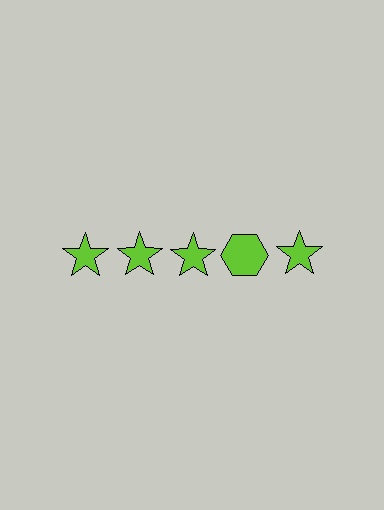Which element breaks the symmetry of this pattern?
The lime hexagon in the top row, second from right column breaks the symmetry. All other shapes are lime stars.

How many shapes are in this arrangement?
There are 5 shapes arranged in a grid pattern.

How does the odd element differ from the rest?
It has a different shape: hexagon instead of star.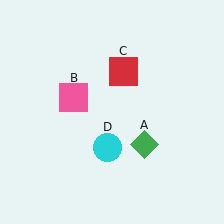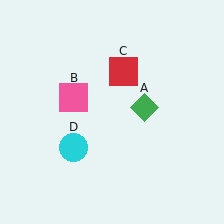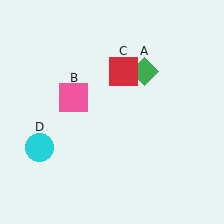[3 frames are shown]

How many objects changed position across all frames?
2 objects changed position: green diamond (object A), cyan circle (object D).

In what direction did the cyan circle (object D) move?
The cyan circle (object D) moved left.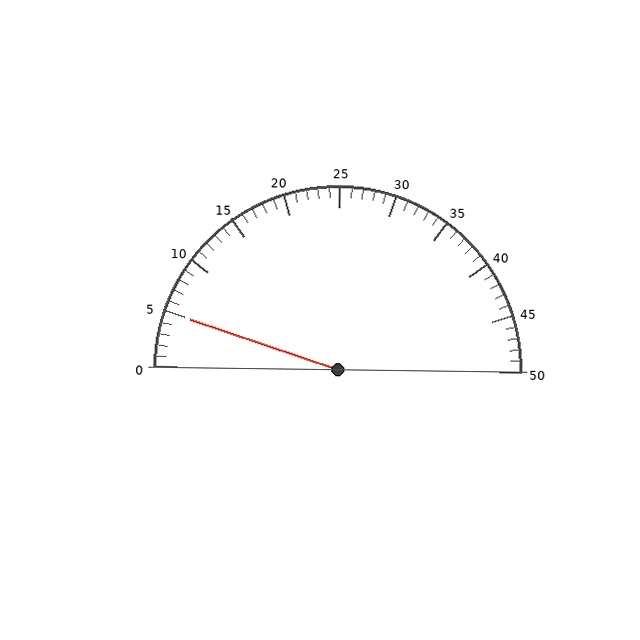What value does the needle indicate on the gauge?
The needle indicates approximately 5.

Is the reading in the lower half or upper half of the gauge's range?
The reading is in the lower half of the range (0 to 50).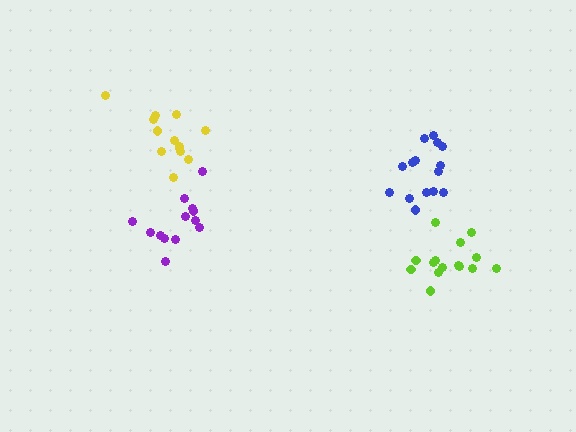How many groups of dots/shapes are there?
There are 4 groups.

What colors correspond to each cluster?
The clusters are colored: blue, lime, yellow, purple.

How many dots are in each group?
Group 1: 15 dots, Group 2: 15 dots, Group 3: 13 dots, Group 4: 13 dots (56 total).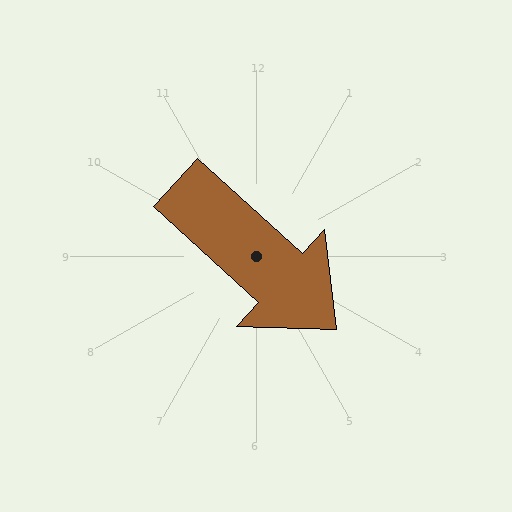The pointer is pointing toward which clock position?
Roughly 4 o'clock.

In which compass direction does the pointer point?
Southeast.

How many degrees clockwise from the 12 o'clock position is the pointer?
Approximately 132 degrees.